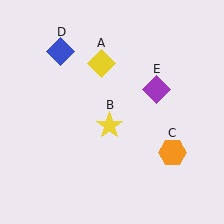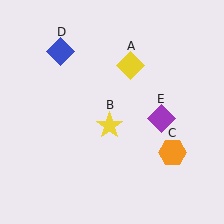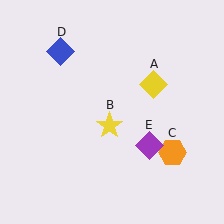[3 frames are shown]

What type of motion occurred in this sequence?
The yellow diamond (object A), purple diamond (object E) rotated clockwise around the center of the scene.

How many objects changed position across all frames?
2 objects changed position: yellow diamond (object A), purple diamond (object E).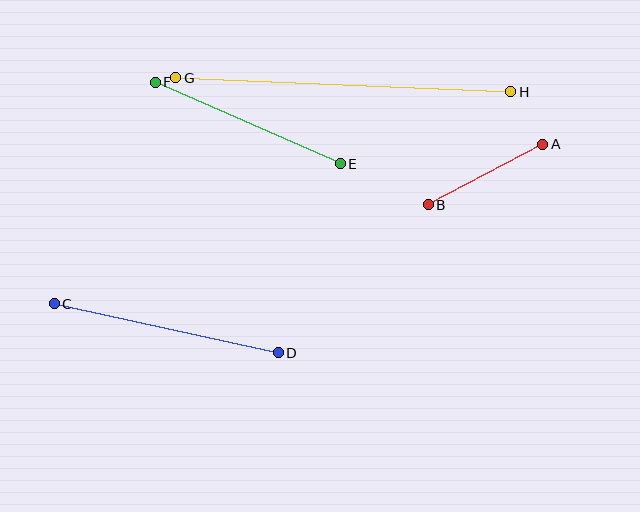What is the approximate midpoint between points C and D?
The midpoint is at approximately (166, 328) pixels.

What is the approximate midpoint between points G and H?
The midpoint is at approximately (343, 85) pixels.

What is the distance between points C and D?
The distance is approximately 230 pixels.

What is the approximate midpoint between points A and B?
The midpoint is at approximately (485, 174) pixels.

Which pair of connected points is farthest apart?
Points G and H are farthest apart.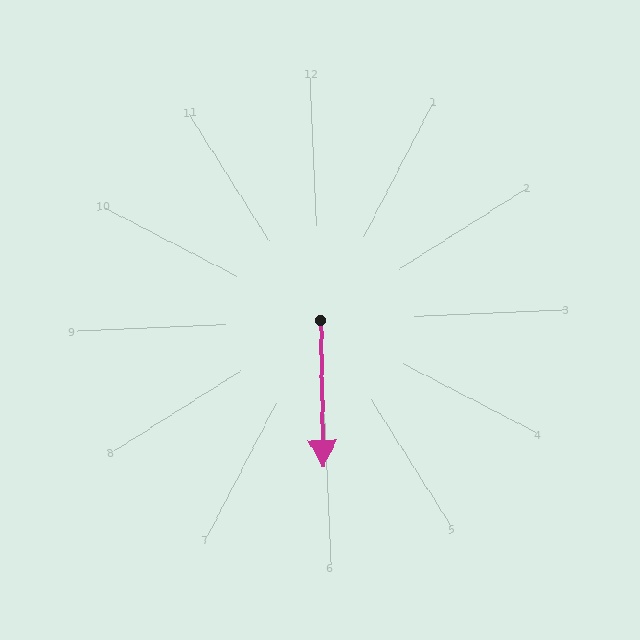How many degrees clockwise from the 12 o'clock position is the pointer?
Approximately 182 degrees.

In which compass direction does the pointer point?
South.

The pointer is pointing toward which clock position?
Roughly 6 o'clock.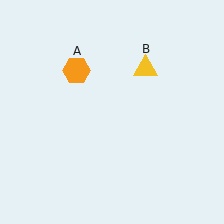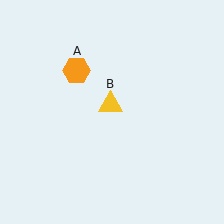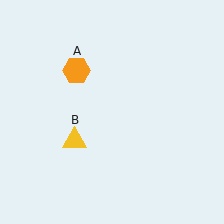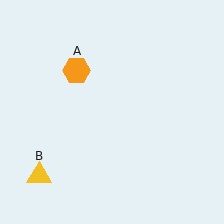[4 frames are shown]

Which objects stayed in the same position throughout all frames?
Orange hexagon (object A) remained stationary.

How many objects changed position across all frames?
1 object changed position: yellow triangle (object B).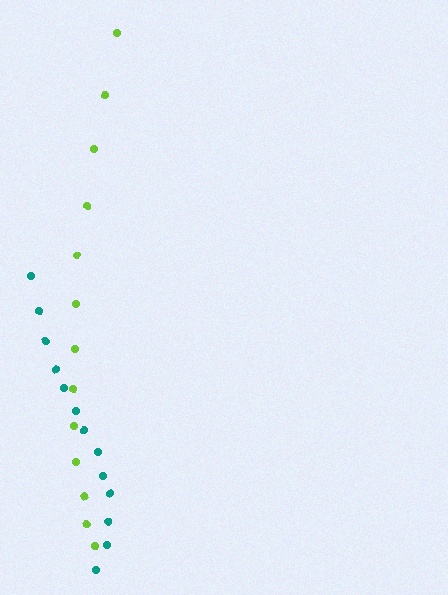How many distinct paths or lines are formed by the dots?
There are 2 distinct paths.